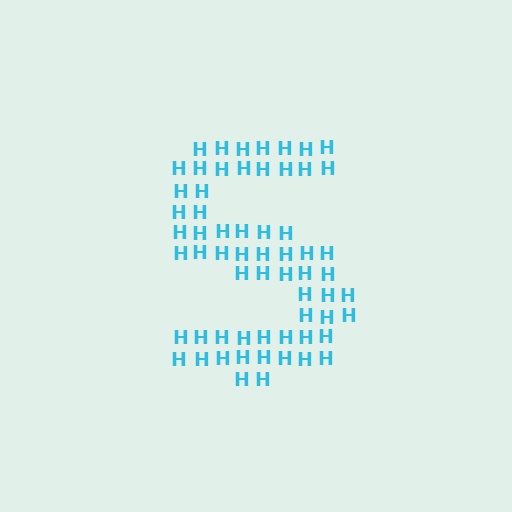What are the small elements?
The small elements are letter H's.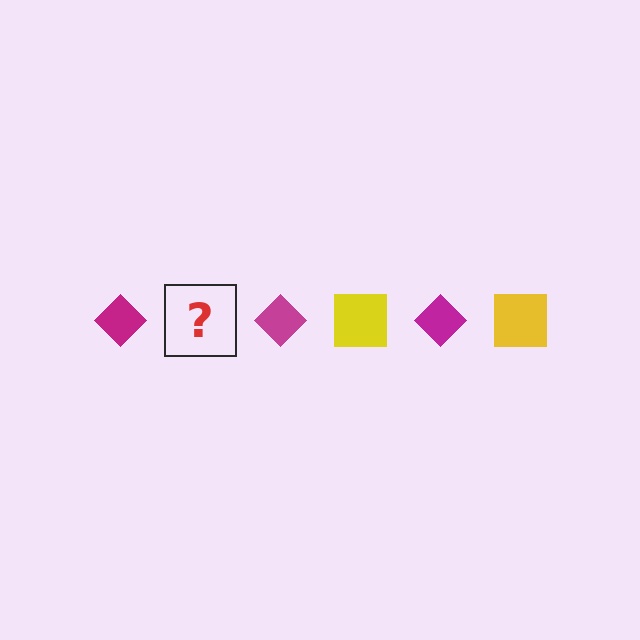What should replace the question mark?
The question mark should be replaced with a yellow square.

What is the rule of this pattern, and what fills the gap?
The rule is that the pattern alternates between magenta diamond and yellow square. The gap should be filled with a yellow square.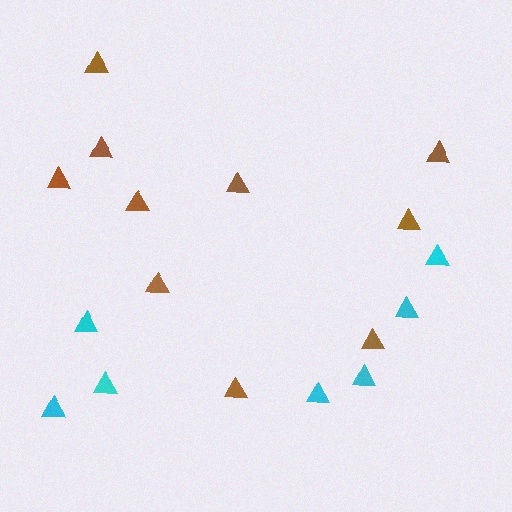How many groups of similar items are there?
There are 2 groups: one group of brown triangles (10) and one group of cyan triangles (7).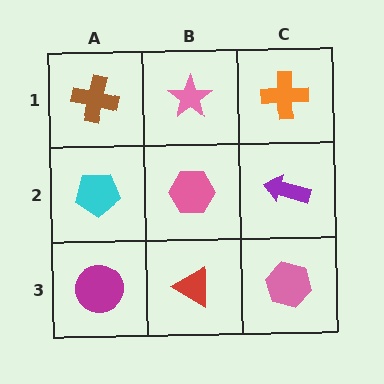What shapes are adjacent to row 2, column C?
An orange cross (row 1, column C), a pink hexagon (row 3, column C), a pink hexagon (row 2, column B).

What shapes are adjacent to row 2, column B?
A pink star (row 1, column B), a red triangle (row 3, column B), a cyan pentagon (row 2, column A), a purple arrow (row 2, column C).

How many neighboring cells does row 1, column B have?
3.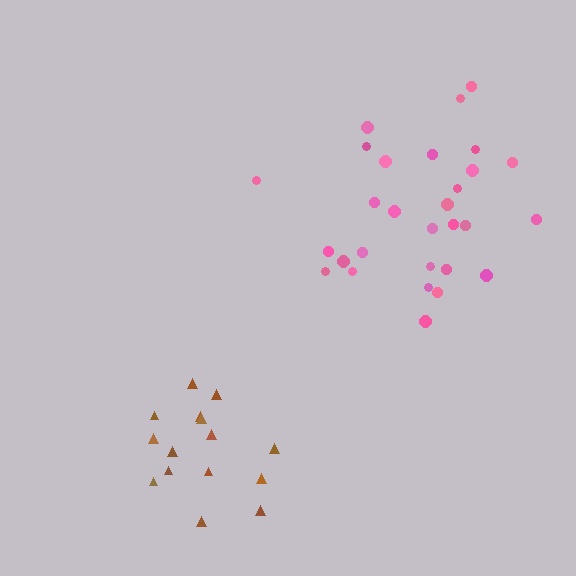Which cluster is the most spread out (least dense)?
Brown.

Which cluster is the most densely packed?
Pink.